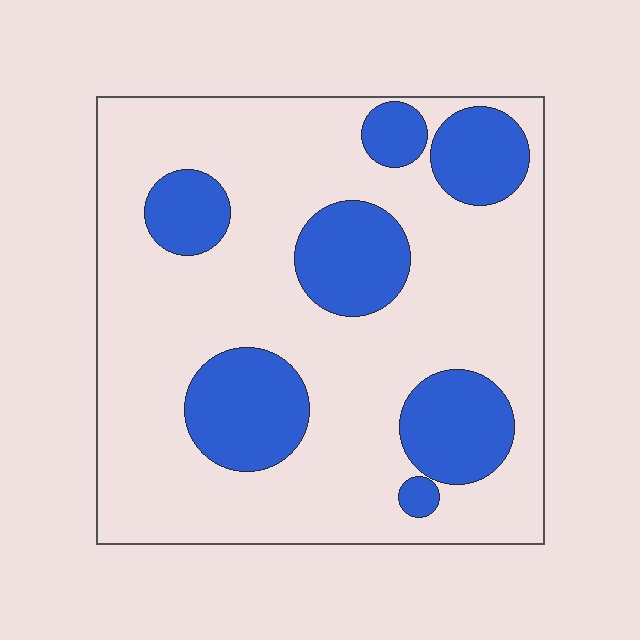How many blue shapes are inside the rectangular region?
7.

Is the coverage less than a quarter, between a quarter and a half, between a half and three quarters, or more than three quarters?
Between a quarter and a half.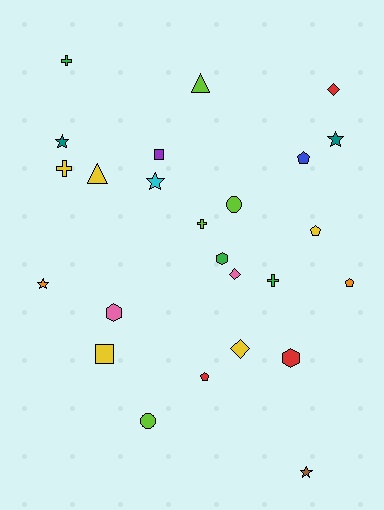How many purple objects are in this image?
There is 1 purple object.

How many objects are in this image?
There are 25 objects.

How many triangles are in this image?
There are 2 triangles.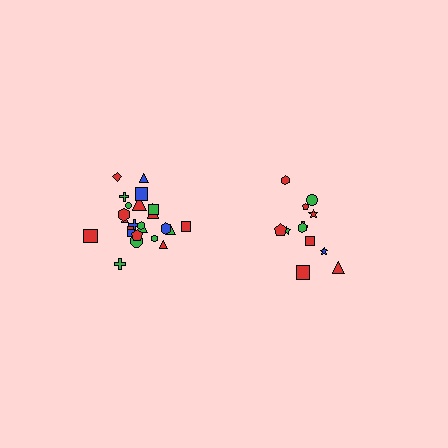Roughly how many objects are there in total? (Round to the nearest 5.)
Roughly 35 objects in total.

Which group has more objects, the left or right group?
The left group.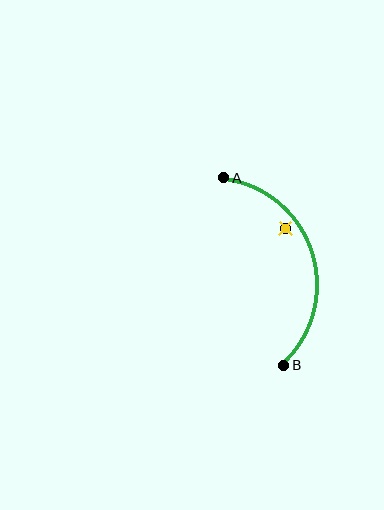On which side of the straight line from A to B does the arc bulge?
The arc bulges to the right of the straight line connecting A and B.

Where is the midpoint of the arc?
The arc midpoint is the point on the curve farthest from the straight line joining A and B. It sits to the right of that line.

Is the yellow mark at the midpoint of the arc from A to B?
No — the yellow mark does not lie on the arc at all. It sits slightly inside the curve.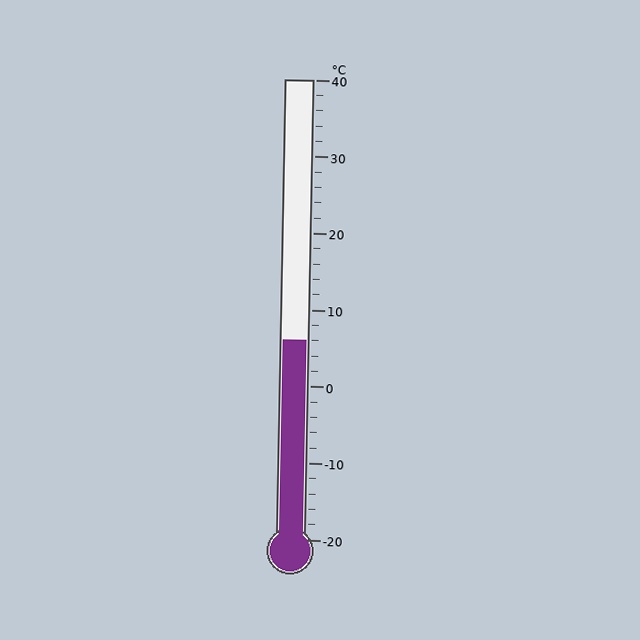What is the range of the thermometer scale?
The thermometer scale ranges from -20°C to 40°C.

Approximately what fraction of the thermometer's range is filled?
The thermometer is filled to approximately 45% of its range.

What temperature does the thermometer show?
The thermometer shows approximately 6°C.